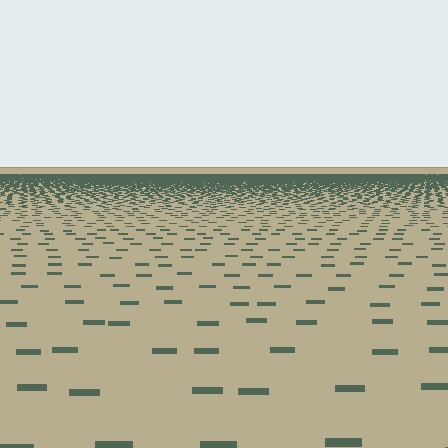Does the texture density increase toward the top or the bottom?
Density increases toward the top.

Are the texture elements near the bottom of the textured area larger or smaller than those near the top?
Larger. Near the bottom, elements are closer to the viewer and appear at a bigger on-screen size.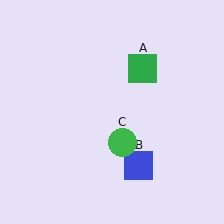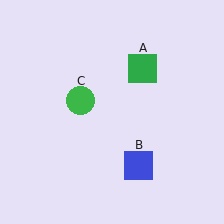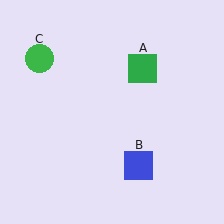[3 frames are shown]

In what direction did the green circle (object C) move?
The green circle (object C) moved up and to the left.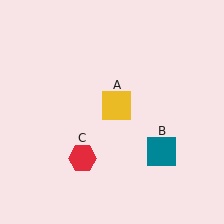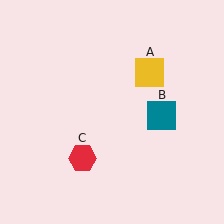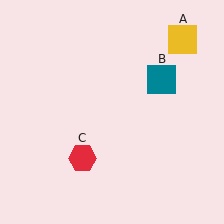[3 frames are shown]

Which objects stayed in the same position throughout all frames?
Red hexagon (object C) remained stationary.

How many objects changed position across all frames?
2 objects changed position: yellow square (object A), teal square (object B).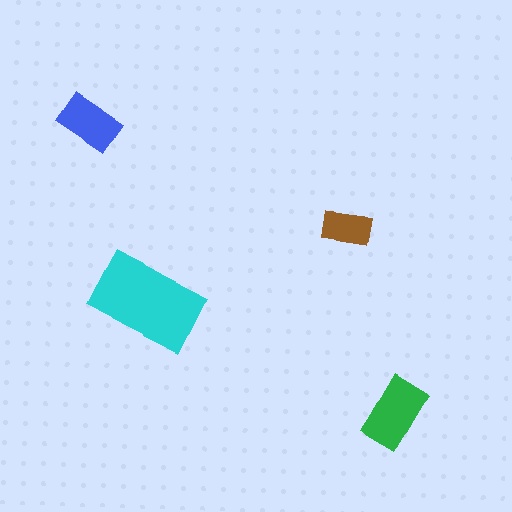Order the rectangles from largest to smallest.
the cyan one, the green one, the blue one, the brown one.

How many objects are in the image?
There are 4 objects in the image.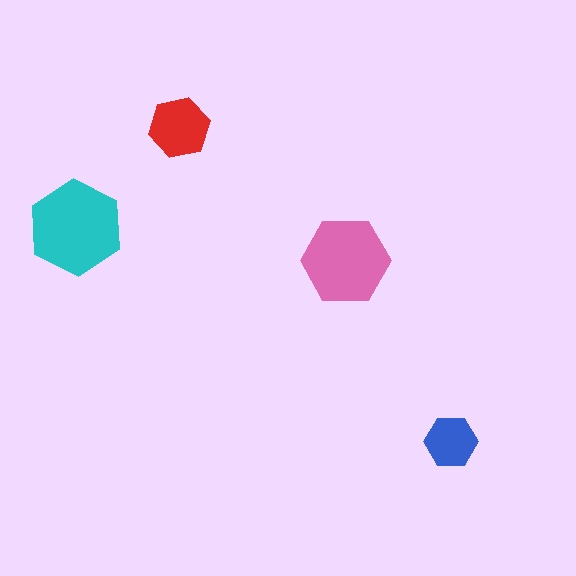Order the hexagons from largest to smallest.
the cyan one, the pink one, the red one, the blue one.